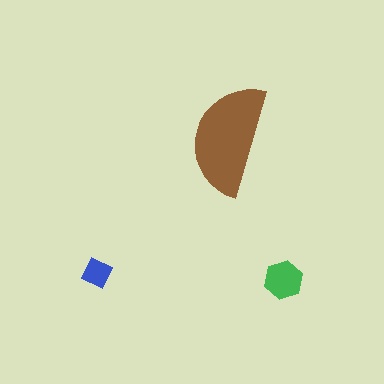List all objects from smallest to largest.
The blue diamond, the green hexagon, the brown semicircle.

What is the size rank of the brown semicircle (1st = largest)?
1st.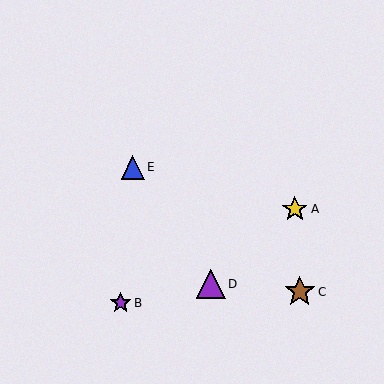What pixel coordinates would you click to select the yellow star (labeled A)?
Click at (295, 209) to select the yellow star A.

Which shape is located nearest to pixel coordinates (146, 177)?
The blue triangle (labeled E) at (133, 167) is nearest to that location.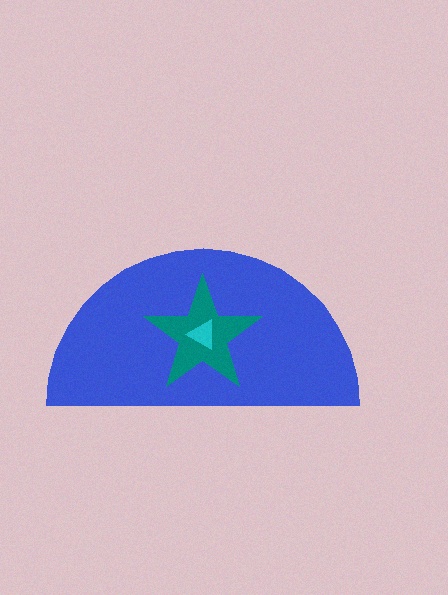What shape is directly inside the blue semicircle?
The teal star.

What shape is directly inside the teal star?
The cyan triangle.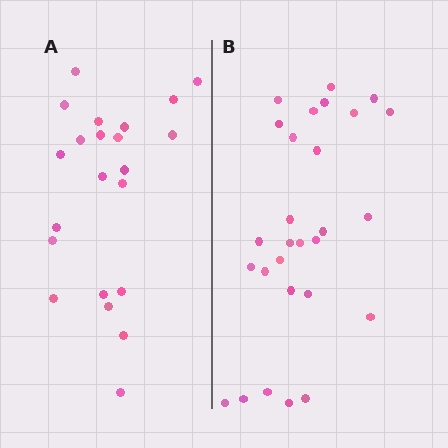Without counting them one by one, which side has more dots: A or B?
Region B (the right region) has more dots.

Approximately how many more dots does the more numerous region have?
Region B has about 6 more dots than region A.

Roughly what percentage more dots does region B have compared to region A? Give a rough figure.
About 25% more.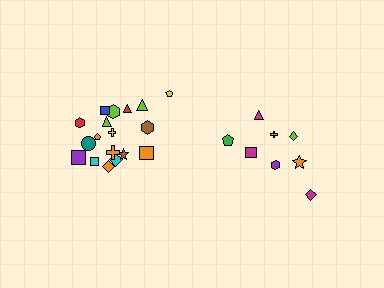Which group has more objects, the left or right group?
The left group.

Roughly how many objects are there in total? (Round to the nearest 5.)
Roughly 25 objects in total.